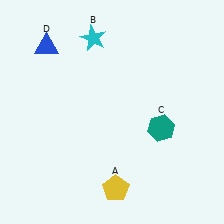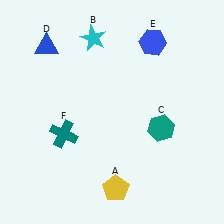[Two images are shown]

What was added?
A blue hexagon (E), a teal cross (F) were added in Image 2.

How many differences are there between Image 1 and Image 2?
There are 2 differences between the two images.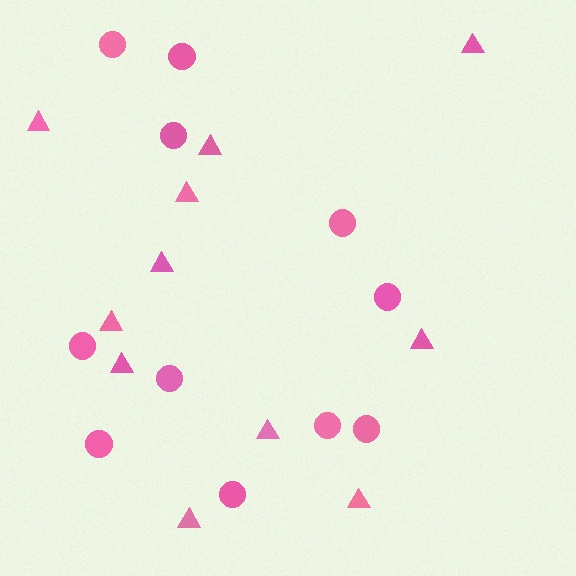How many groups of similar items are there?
There are 2 groups: one group of triangles (11) and one group of circles (11).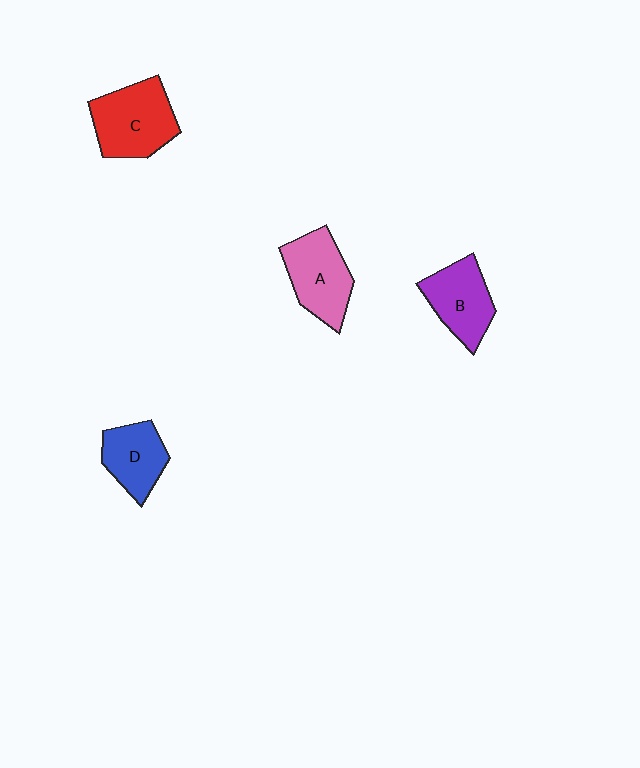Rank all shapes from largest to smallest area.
From largest to smallest: C (red), A (pink), B (purple), D (blue).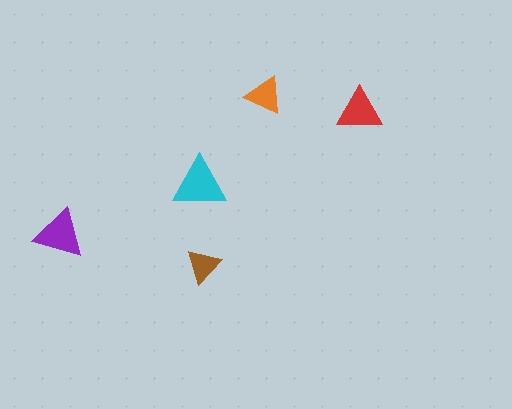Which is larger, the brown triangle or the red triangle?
The red one.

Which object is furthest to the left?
The purple triangle is leftmost.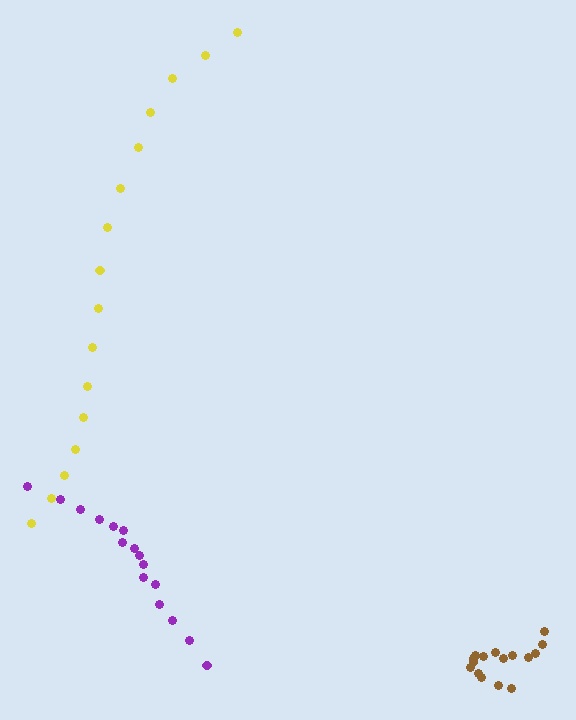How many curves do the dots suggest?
There are 3 distinct paths.